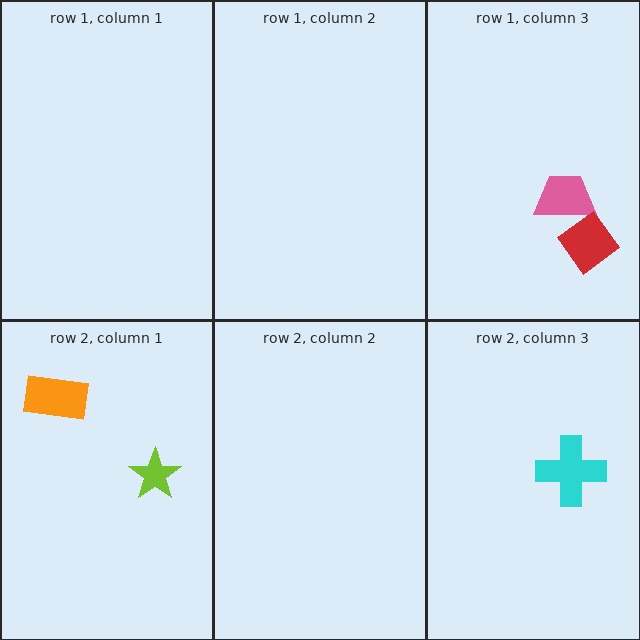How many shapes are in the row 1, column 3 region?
2.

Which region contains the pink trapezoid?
The row 1, column 3 region.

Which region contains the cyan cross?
The row 2, column 3 region.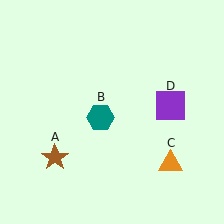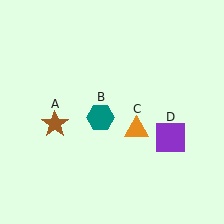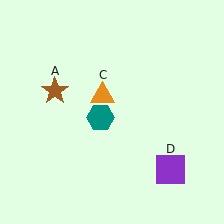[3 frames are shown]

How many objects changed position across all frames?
3 objects changed position: brown star (object A), orange triangle (object C), purple square (object D).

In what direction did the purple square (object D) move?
The purple square (object D) moved down.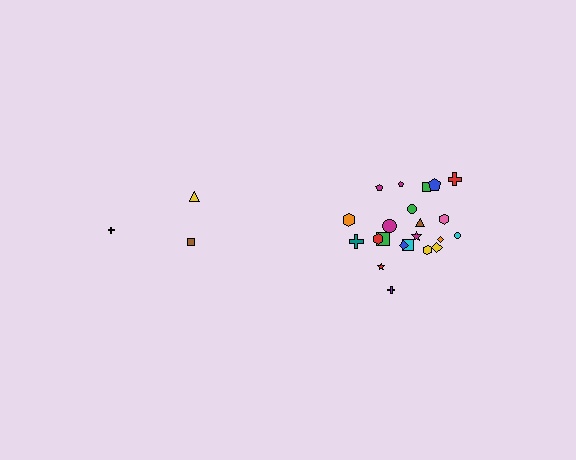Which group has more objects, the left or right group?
The right group.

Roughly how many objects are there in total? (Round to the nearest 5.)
Roughly 25 objects in total.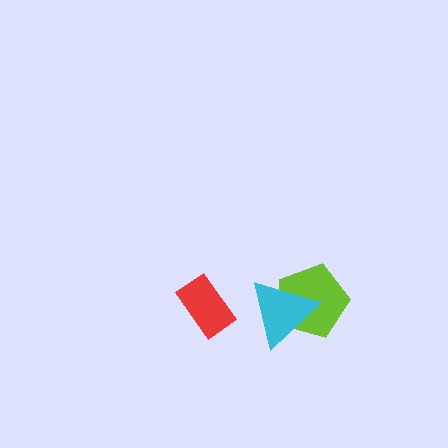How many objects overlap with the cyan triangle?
1 object overlaps with the cyan triangle.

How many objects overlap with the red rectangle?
0 objects overlap with the red rectangle.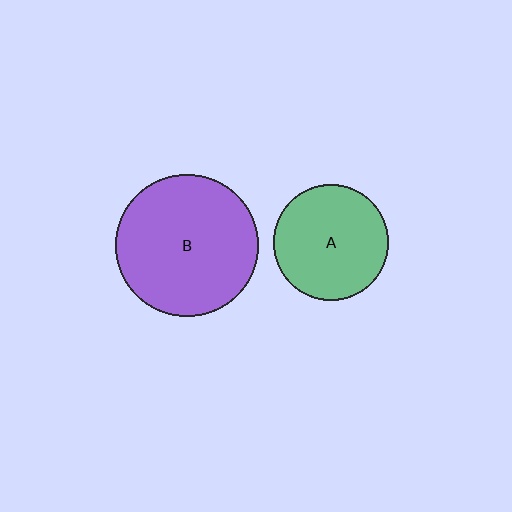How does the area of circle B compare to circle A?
Approximately 1.5 times.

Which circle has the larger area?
Circle B (purple).